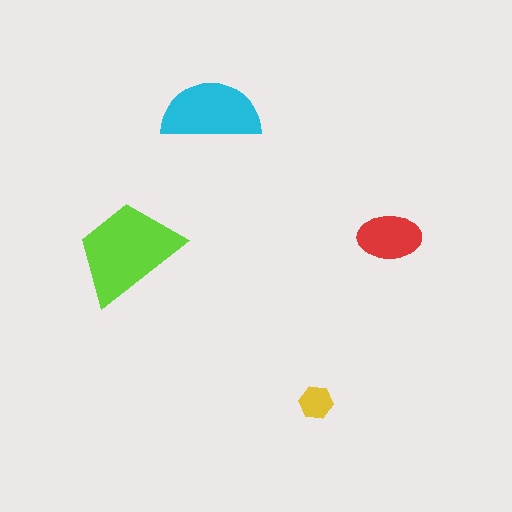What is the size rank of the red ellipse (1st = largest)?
3rd.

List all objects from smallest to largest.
The yellow hexagon, the red ellipse, the cyan semicircle, the lime trapezoid.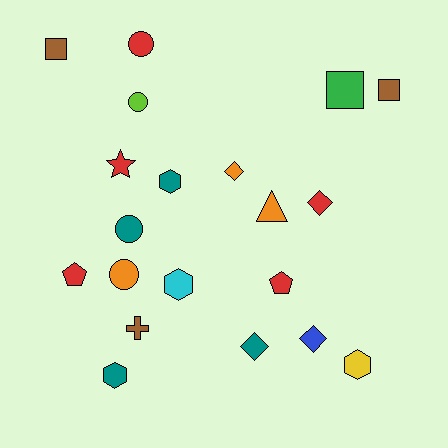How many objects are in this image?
There are 20 objects.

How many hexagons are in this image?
There are 4 hexagons.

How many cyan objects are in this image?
There is 1 cyan object.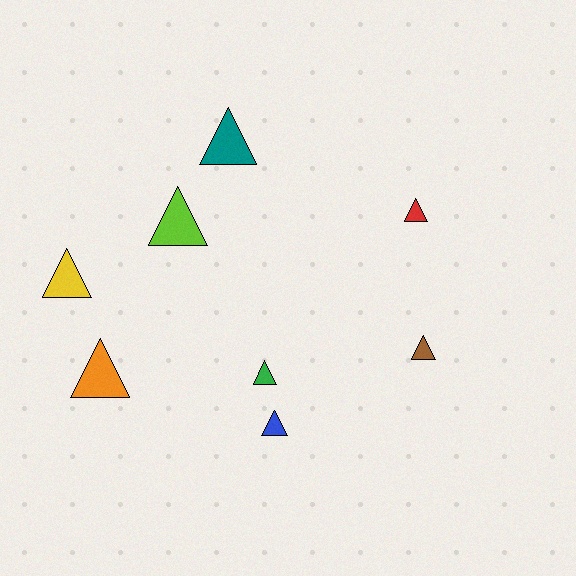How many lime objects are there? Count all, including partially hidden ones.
There is 1 lime object.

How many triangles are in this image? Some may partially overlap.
There are 8 triangles.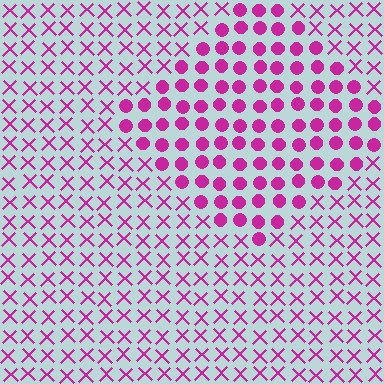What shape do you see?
I see a diamond.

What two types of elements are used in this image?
The image uses circles inside the diamond region and X marks outside it.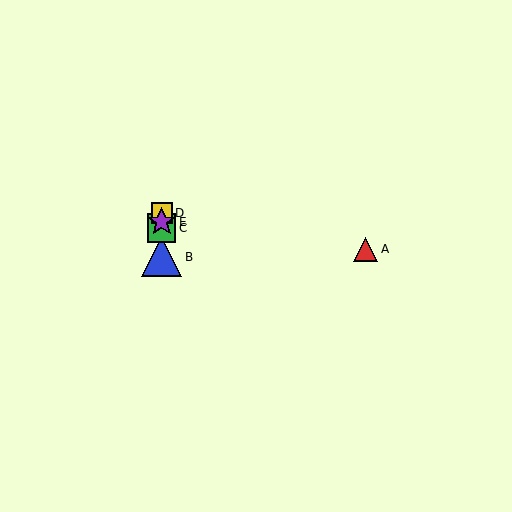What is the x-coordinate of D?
Object D is at x≈162.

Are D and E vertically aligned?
Yes, both are at x≈162.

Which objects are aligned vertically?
Objects B, C, D, E are aligned vertically.